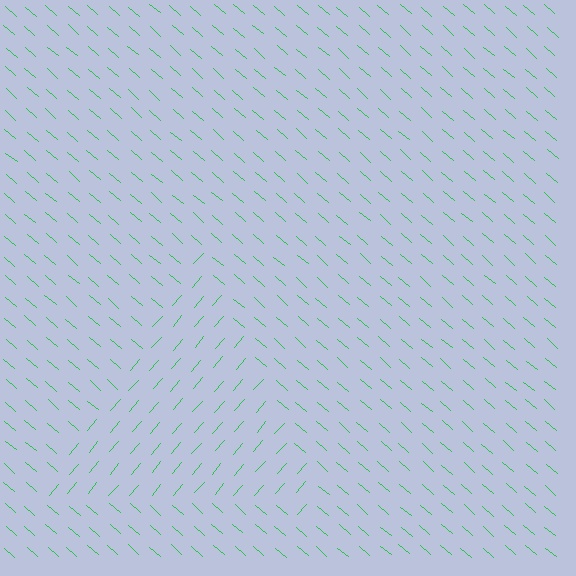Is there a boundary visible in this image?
Yes, there is a texture boundary formed by a change in line orientation.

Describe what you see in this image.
The image is filled with small green line segments. A triangle region in the image has lines oriented differently from the surrounding lines, creating a visible texture boundary.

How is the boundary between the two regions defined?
The boundary is defined purely by a change in line orientation (approximately 90 degrees difference). All lines are the same color and thickness.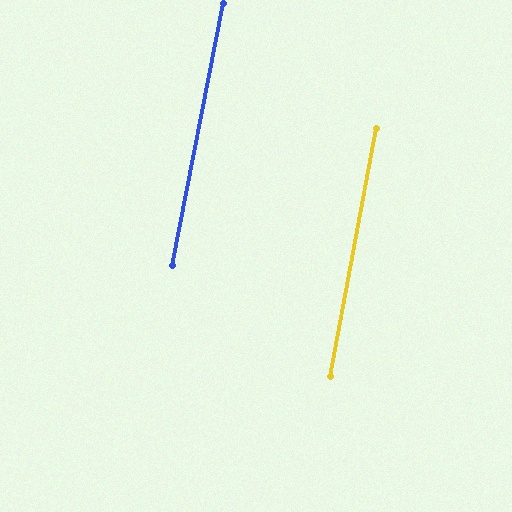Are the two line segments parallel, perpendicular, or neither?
Parallel — their directions differ by only 0.8°.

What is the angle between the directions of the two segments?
Approximately 1 degree.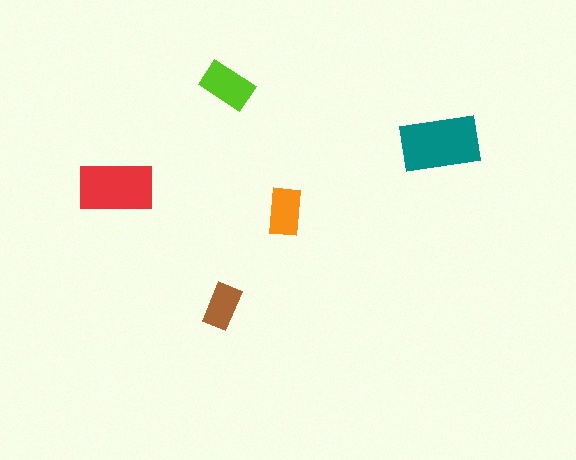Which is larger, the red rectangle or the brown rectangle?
The red one.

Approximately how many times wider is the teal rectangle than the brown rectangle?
About 1.5 times wider.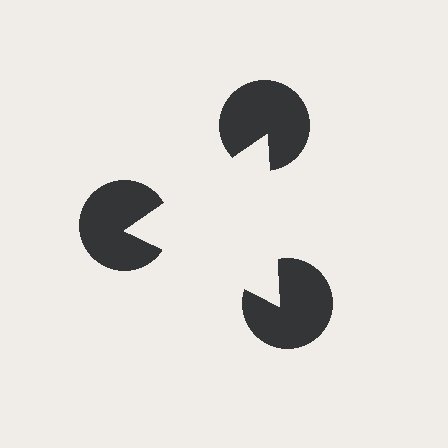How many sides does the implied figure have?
3 sides.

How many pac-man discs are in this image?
There are 3 — one at each vertex of the illusory triangle.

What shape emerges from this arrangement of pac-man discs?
An illusory triangle — its edges are inferred from the aligned wedge cuts in the pac-man discs, not physically drawn.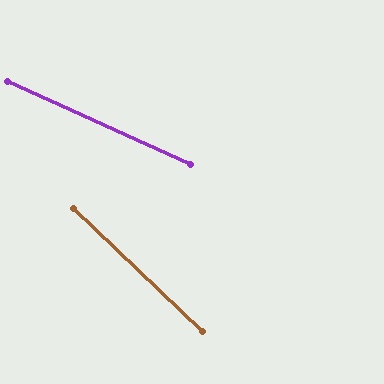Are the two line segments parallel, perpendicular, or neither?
Neither parallel nor perpendicular — they differ by about 19°.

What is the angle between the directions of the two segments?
Approximately 19 degrees.